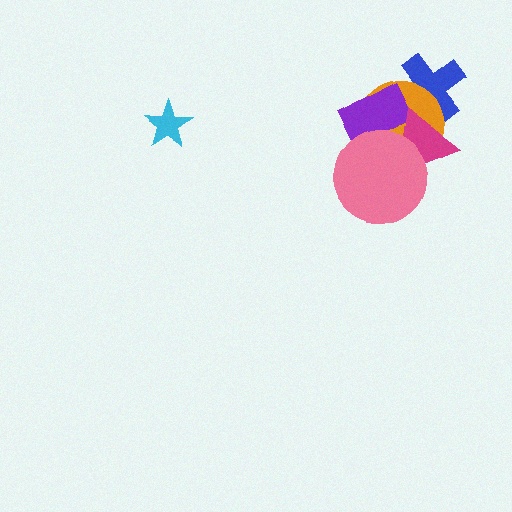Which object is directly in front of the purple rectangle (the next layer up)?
The magenta triangle is directly in front of the purple rectangle.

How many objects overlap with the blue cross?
3 objects overlap with the blue cross.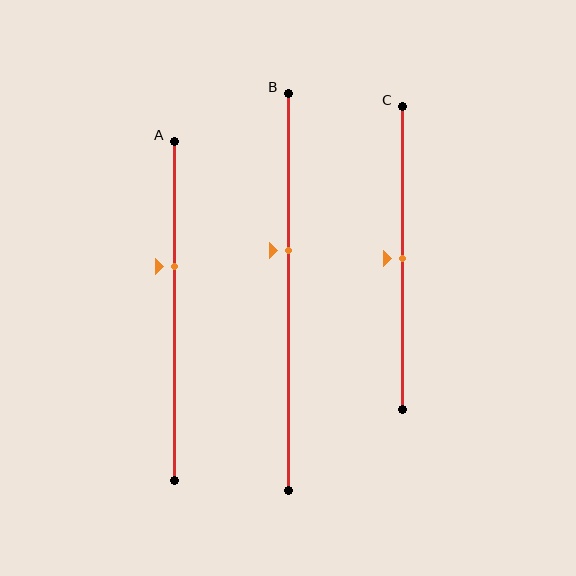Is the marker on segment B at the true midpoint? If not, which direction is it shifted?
No, the marker on segment B is shifted upward by about 10% of the segment length.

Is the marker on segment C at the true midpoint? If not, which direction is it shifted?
Yes, the marker on segment C is at the true midpoint.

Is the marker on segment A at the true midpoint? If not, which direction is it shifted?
No, the marker on segment A is shifted upward by about 13% of the segment length.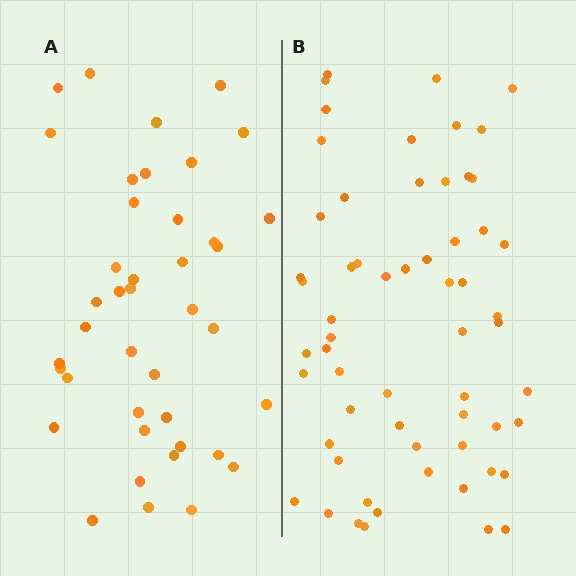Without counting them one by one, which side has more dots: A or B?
Region B (the right region) has more dots.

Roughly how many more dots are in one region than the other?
Region B has approximately 20 more dots than region A.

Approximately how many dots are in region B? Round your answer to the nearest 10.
About 60 dots.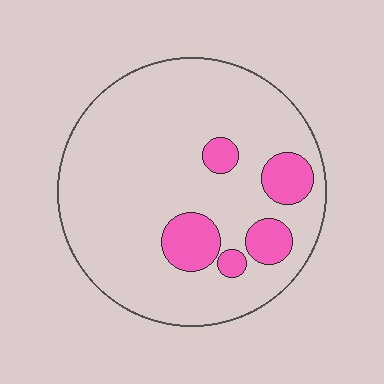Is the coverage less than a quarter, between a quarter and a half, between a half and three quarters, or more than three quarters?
Less than a quarter.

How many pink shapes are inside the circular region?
5.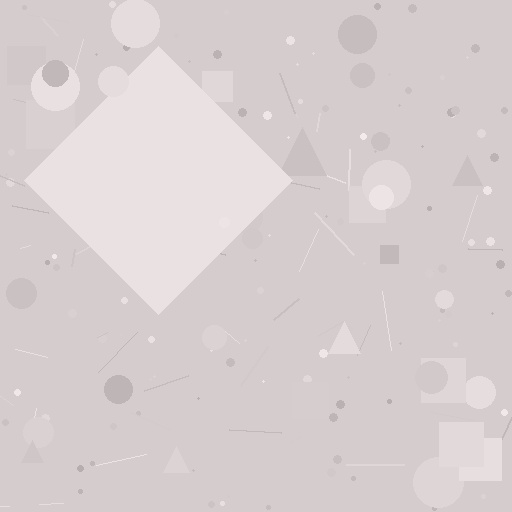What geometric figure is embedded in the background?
A diamond is embedded in the background.